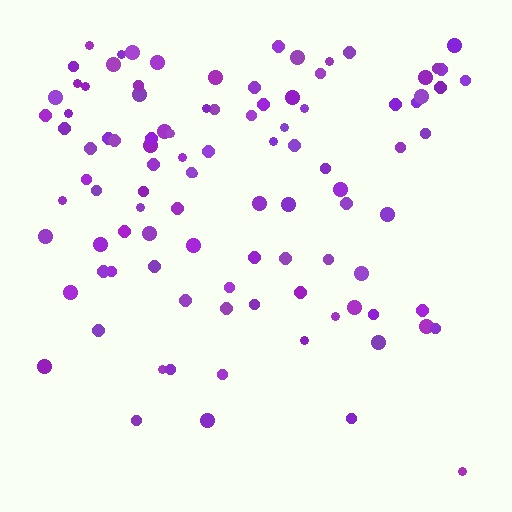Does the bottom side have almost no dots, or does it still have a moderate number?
Still a moderate number, just noticeably fewer than the top.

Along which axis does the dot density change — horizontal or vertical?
Vertical.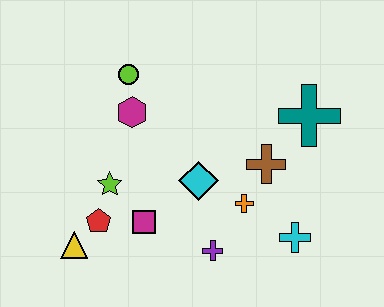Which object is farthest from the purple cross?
The lime circle is farthest from the purple cross.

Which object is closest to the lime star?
The red pentagon is closest to the lime star.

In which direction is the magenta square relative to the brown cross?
The magenta square is to the left of the brown cross.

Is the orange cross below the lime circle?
Yes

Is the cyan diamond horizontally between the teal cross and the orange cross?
No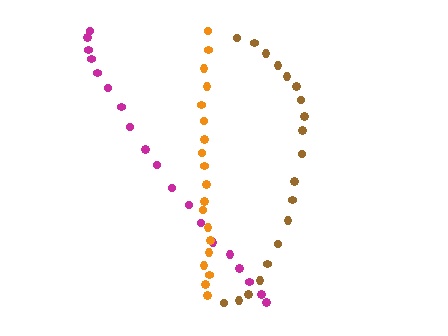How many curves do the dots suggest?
There are 3 distinct paths.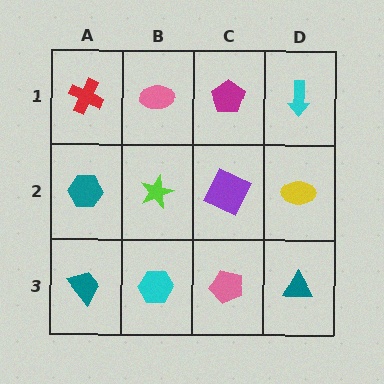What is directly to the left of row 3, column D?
A pink pentagon.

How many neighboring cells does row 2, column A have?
3.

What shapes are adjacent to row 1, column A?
A teal hexagon (row 2, column A), a pink ellipse (row 1, column B).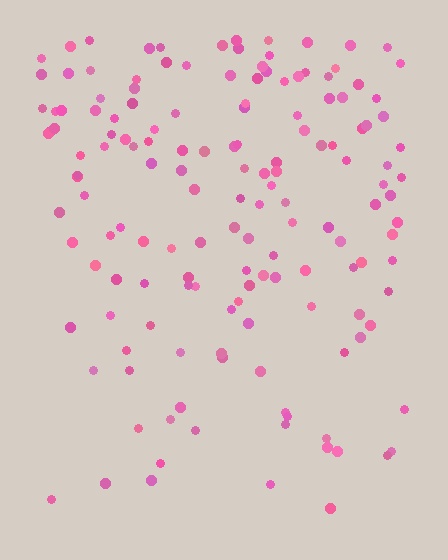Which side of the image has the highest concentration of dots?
The top.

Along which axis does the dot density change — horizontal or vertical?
Vertical.